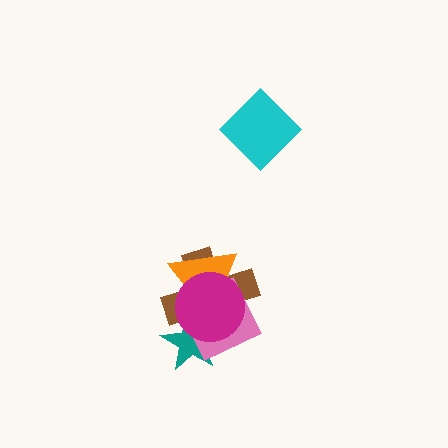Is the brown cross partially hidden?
Yes, it is partially covered by another shape.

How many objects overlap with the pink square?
4 objects overlap with the pink square.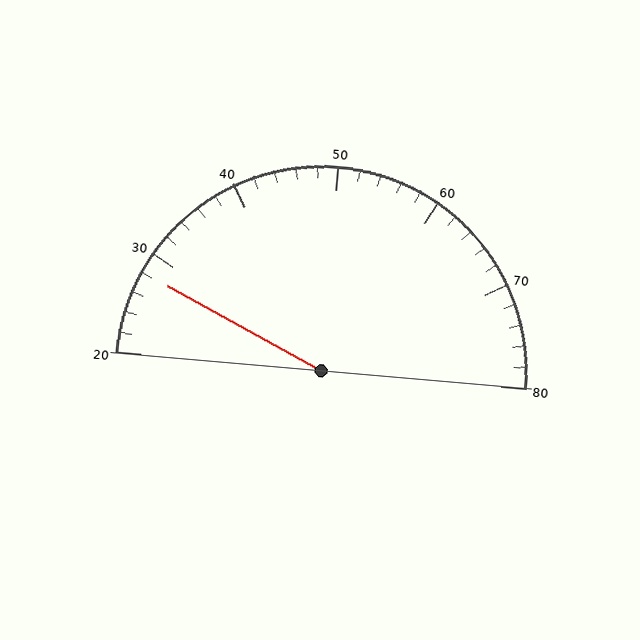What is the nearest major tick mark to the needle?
The nearest major tick mark is 30.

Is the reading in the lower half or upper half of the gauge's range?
The reading is in the lower half of the range (20 to 80).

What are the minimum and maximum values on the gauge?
The gauge ranges from 20 to 80.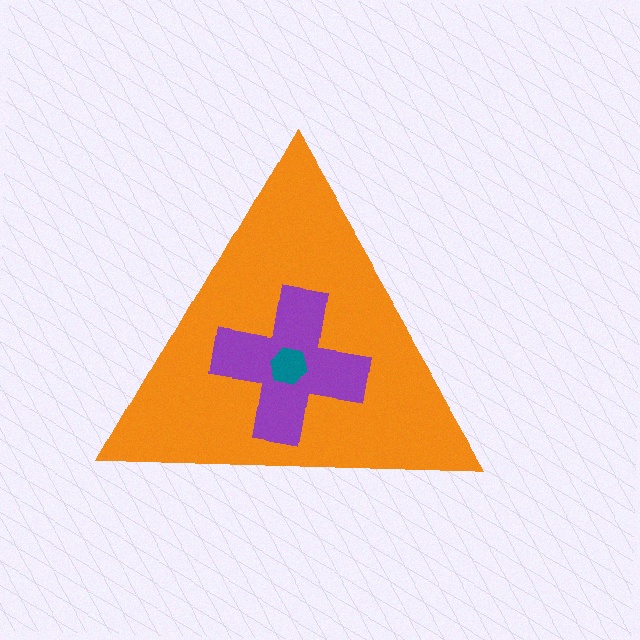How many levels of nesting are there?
3.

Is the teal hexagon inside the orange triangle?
Yes.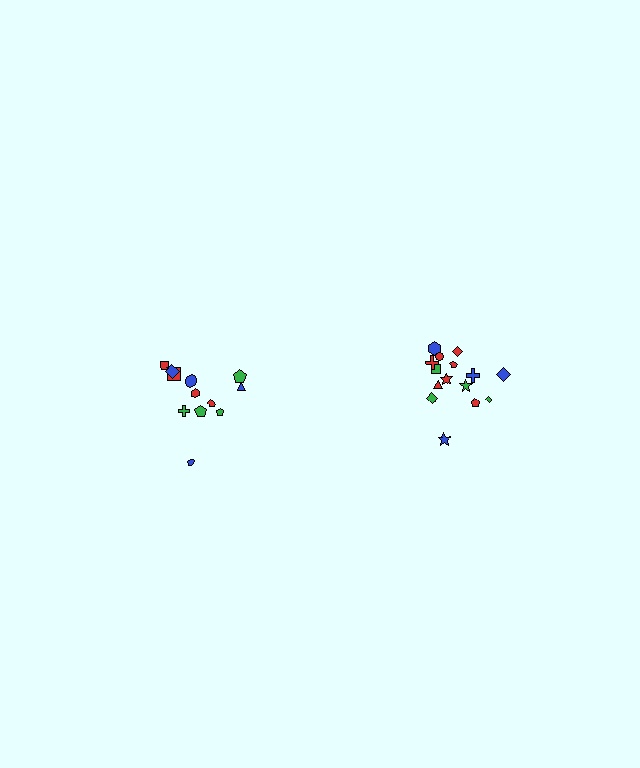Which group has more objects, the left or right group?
The right group.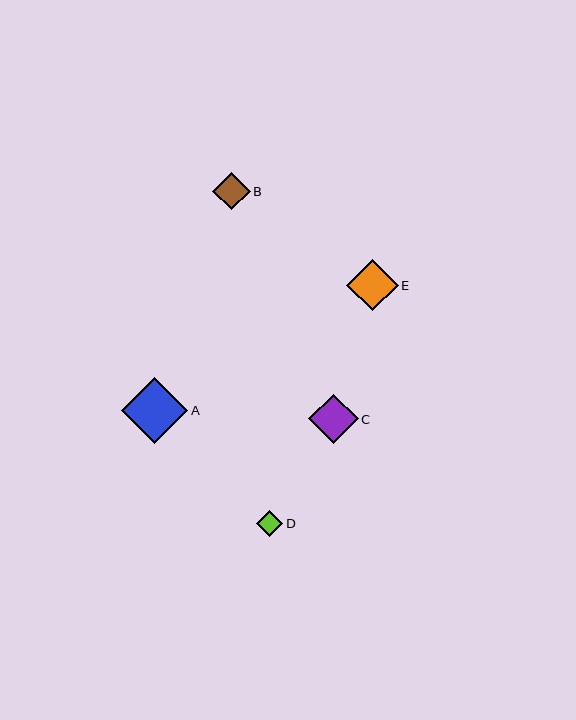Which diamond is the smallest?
Diamond D is the smallest with a size of approximately 26 pixels.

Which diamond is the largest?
Diamond A is the largest with a size of approximately 66 pixels.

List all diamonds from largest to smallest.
From largest to smallest: A, E, C, B, D.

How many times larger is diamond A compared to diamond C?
Diamond A is approximately 1.3 times the size of diamond C.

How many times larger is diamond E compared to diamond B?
Diamond E is approximately 1.4 times the size of diamond B.